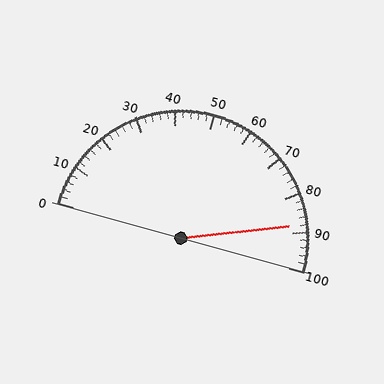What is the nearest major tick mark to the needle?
The nearest major tick mark is 90.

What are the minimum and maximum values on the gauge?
The gauge ranges from 0 to 100.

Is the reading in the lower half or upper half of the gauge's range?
The reading is in the upper half of the range (0 to 100).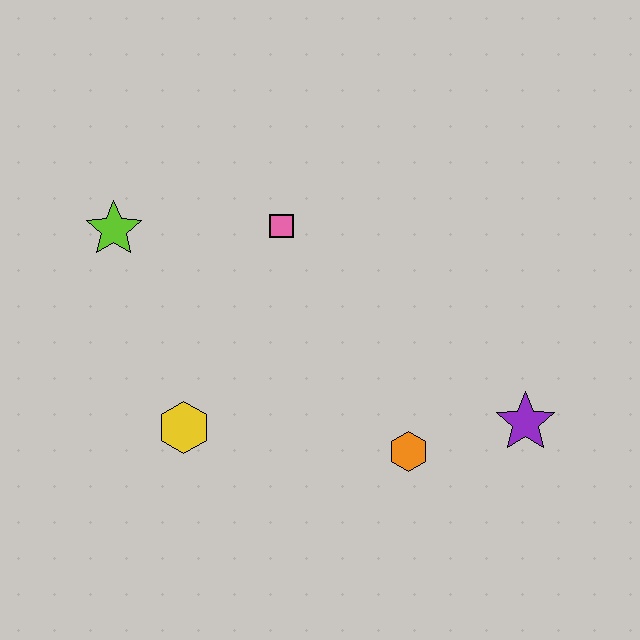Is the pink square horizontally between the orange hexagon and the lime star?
Yes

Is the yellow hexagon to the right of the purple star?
No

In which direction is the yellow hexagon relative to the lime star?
The yellow hexagon is below the lime star.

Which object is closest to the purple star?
The orange hexagon is closest to the purple star.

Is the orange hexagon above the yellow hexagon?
No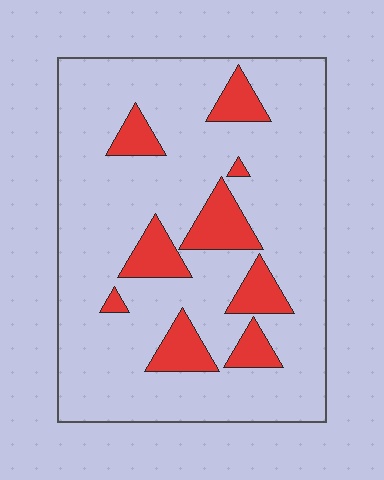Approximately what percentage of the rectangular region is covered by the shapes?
Approximately 15%.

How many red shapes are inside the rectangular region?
9.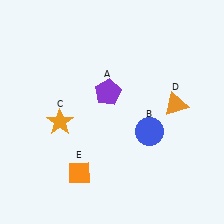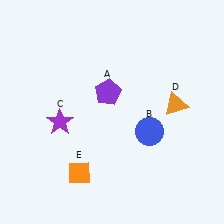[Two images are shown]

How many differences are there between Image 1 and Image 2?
There is 1 difference between the two images.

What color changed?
The star (C) changed from orange in Image 1 to purple in Image 2.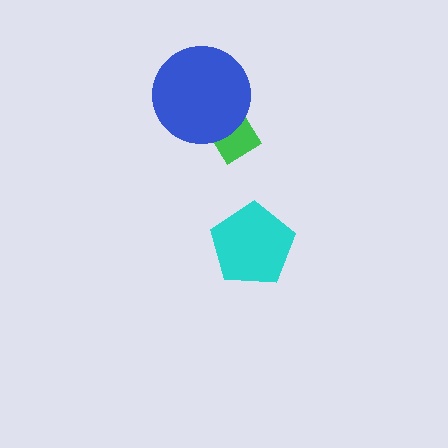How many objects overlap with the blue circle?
1 object overlaps with the blue circle.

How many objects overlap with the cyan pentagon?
0 objects overlap with the cyan pentagon.